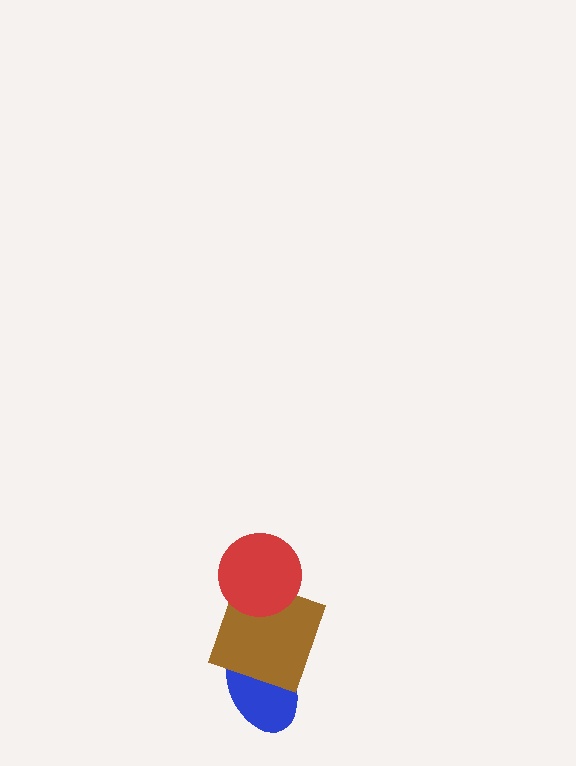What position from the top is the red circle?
The red circle is 1st from the top.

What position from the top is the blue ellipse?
The blue ellipse is 3rd from the top.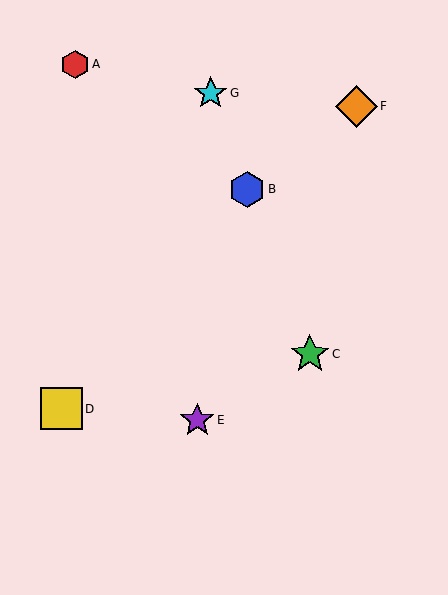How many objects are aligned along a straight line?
3 objects (B, C, G) are aligned along a straight line.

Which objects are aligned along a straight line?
Objects B, C, G are aligned along a straight line.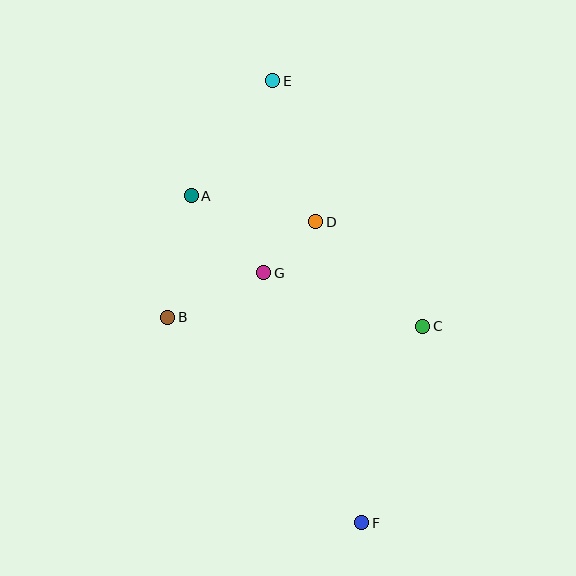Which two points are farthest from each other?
Points E and F are farthest from each other.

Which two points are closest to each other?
Points D and G are closest to each other.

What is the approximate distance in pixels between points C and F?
The distance between C and F is approximately 206 pixels.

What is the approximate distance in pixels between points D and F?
The distance between D and F is approximately 305 pixels.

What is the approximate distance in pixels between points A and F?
The distance between A and F is approximately 369 pixels.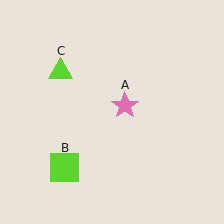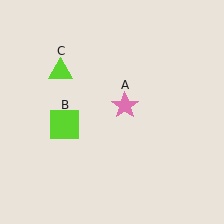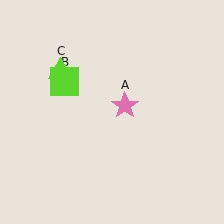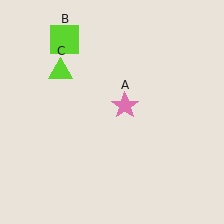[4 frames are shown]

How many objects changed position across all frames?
1 object changed position: lime square (object B).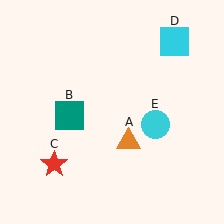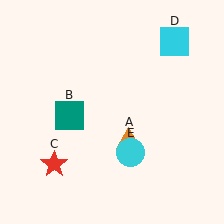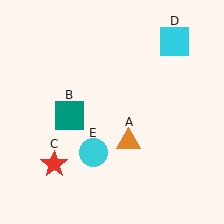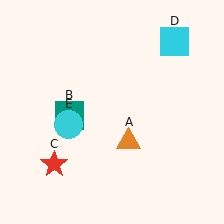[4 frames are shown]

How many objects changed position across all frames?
1 object changed position: cyan circle (object E).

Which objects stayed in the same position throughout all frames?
Orange triangle (object A) and teal square (object B) and red star (object C) and cyan square (object D) remained stationary.